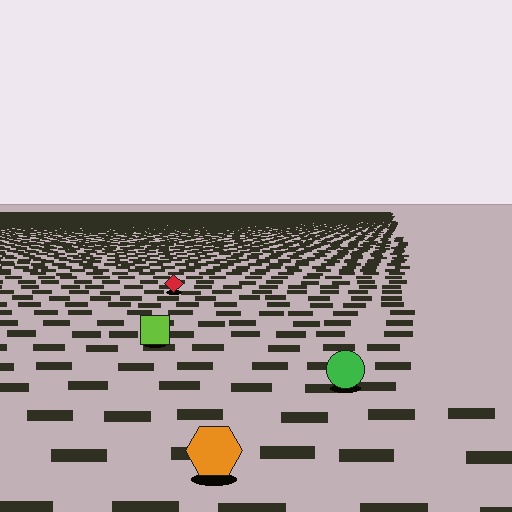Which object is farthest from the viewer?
The red diamond is farthest from the viewer. It appears smaller and the ground texture around it is denser.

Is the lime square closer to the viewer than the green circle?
No. The green circle is closer — you can tell from the texture gradient: the ground texture is coarser near it.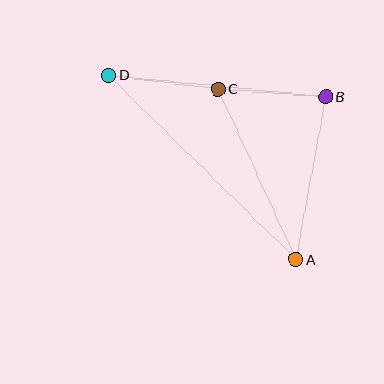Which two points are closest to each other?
Points B and C are closest to each other.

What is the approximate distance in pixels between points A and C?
The distance between A and C is approximately 188 pixels.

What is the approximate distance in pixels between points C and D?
The distance between C and D is approximately 110 pixels.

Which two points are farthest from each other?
Points A and D are farthest from each other.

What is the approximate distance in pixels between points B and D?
The distance between B and D is approximately 218 pixels.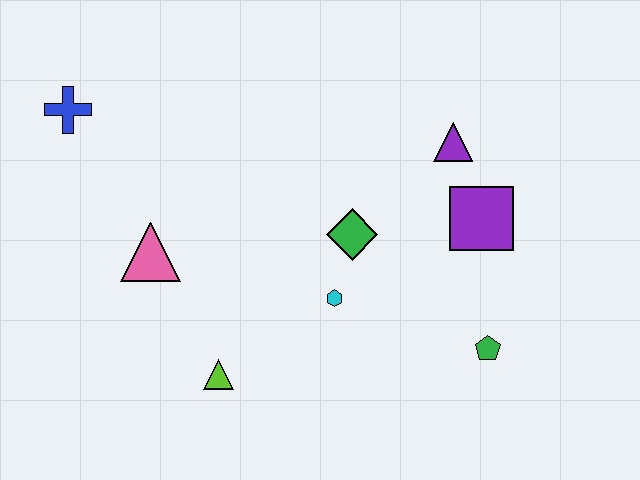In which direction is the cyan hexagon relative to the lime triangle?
The cyan hexagon is to the right of the lime triangle.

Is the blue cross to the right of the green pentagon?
No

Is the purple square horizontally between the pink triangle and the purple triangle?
No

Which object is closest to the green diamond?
The cyan hexagon is closest to the green diamond.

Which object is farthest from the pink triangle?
The green pentagon is farthest from the pink triangle.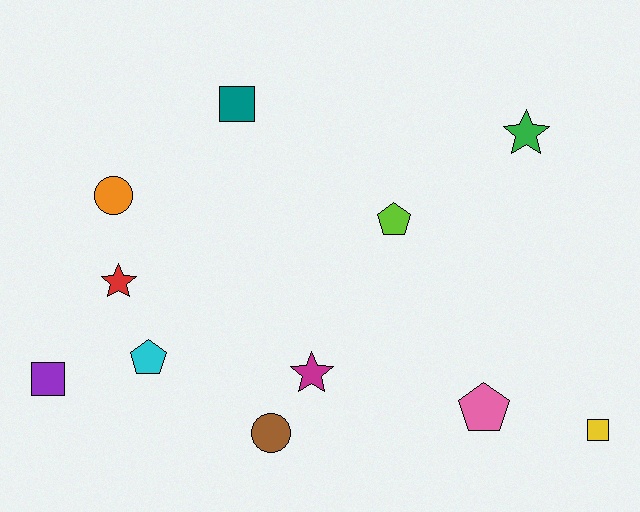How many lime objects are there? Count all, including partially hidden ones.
There is 1 lime object.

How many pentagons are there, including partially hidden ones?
There are 3 pentagons.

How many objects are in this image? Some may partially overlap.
There are 11 objects.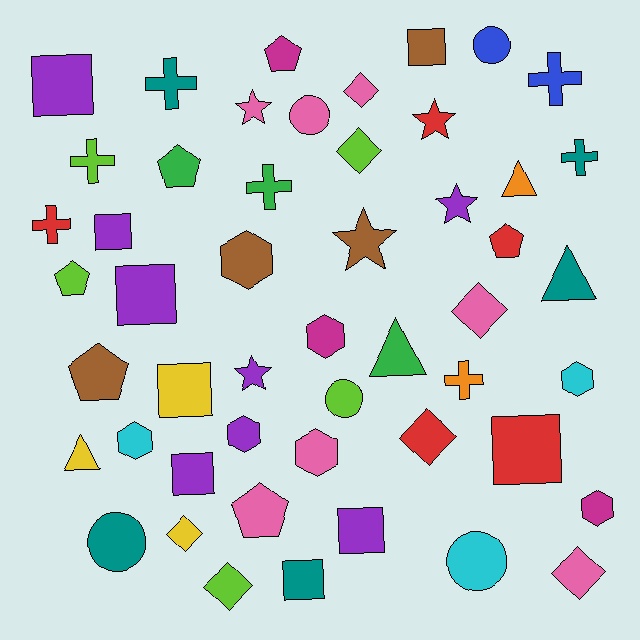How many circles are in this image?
There are 5 circles.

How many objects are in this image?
There are 50 objects.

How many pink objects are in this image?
There are 7 pink objects.